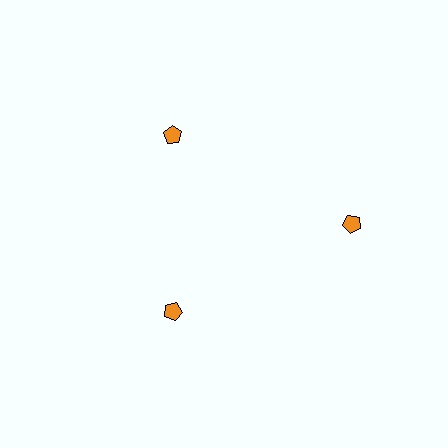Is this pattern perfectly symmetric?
No. The 3 orange pentagons are arranged in a ring, but one element near the 3 o'clock position is pushed outward from the center, breaking the 3-fold rotational symmetry.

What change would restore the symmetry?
The symmetry would be restored by moving it inward, back onto the ring so that all 3 pentagons sit at equal angles and equal distance from the center.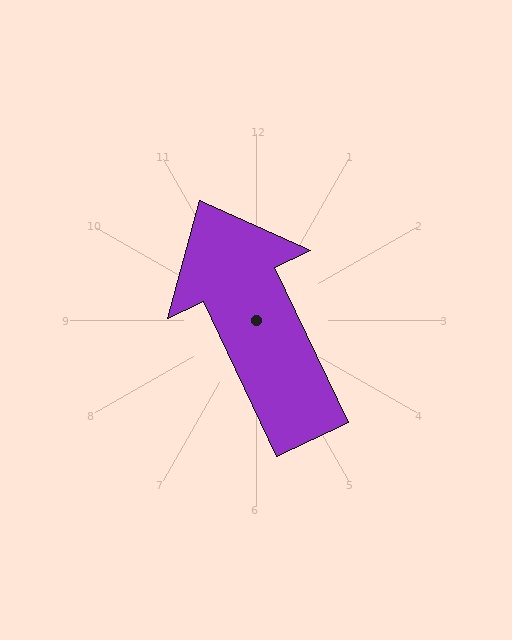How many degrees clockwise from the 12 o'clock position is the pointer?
Approximately 335 degrees.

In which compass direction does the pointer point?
Northwest.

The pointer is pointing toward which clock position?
Roughly 11 o'clock.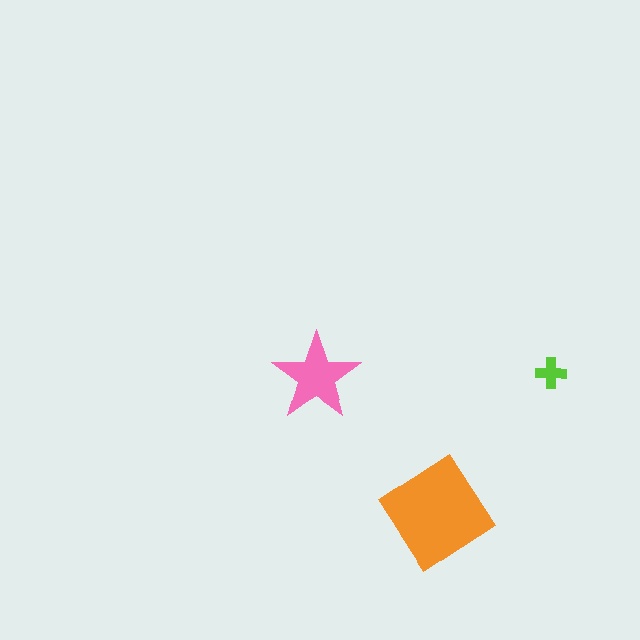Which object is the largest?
The orange diamond.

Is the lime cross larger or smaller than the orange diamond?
Smaller.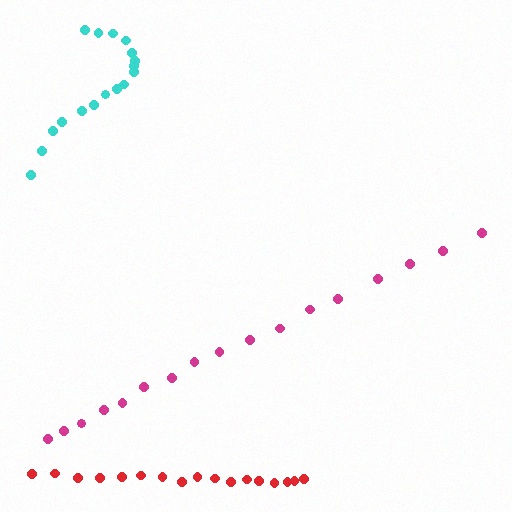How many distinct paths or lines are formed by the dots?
There are 3 distinct paths.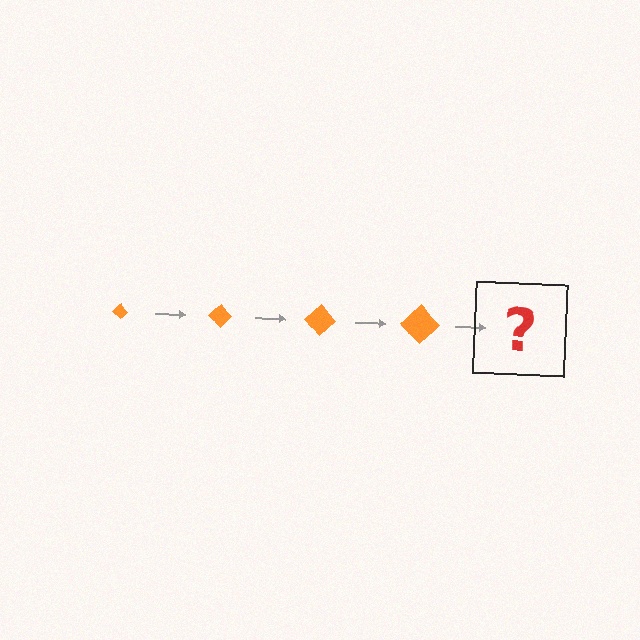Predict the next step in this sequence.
The next step is an orange diamond, larger than the previous one.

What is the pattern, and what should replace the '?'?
The pattern is that the diamond gets progressively larger each step. The '?' should be an orange diamond, larger than the previous one.